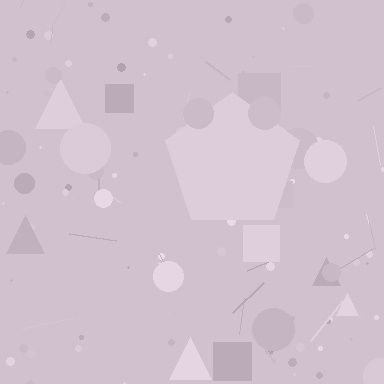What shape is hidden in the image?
A pentagon is hidden in the image.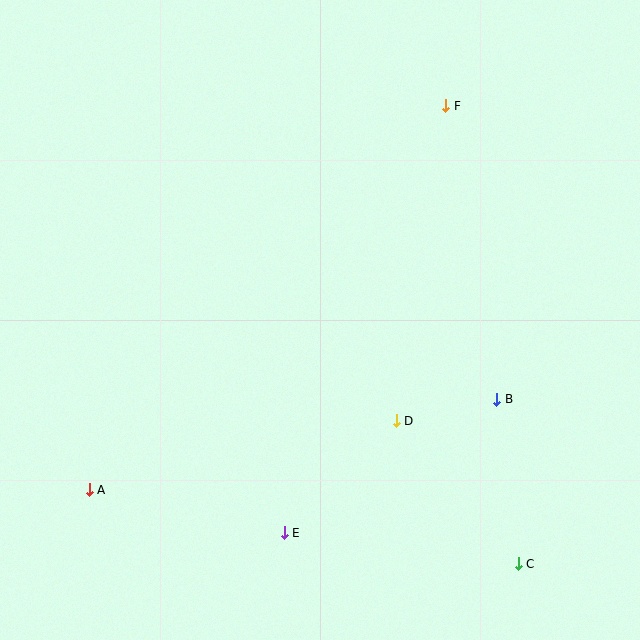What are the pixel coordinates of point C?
Point C is at (518, 564).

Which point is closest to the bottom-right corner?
Point C is closest to the bottom-right corner.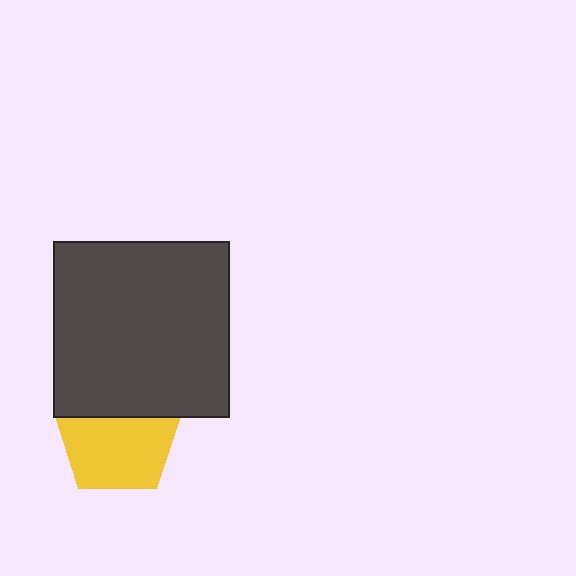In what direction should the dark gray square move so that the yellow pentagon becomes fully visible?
The dark gray square should move up. That is the shortest direction to clear the overlap and leave the yellow pentagon fully visible.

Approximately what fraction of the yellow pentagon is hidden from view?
Roughly 32% of the yellow pentagon is hidden behind the dark gray square.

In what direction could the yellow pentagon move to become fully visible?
The yellow pentagon could move down. That would shift it out from behind the dark gray square entirely.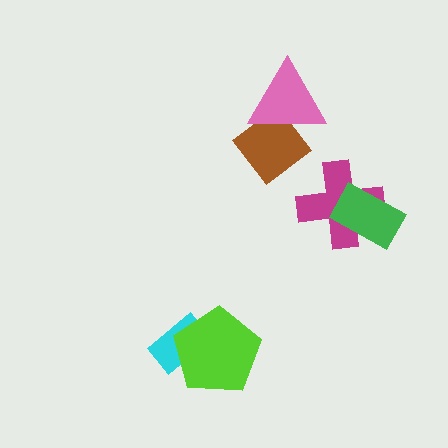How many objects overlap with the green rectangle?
1 object overlaps with the green rectangle.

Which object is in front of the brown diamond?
The pink triangle is in front of the brown diamond.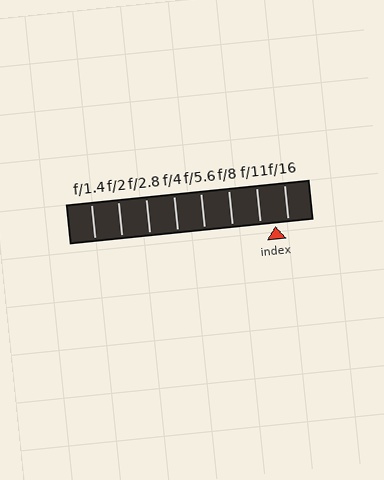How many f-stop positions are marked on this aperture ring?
There are 8 f-stop positions marked.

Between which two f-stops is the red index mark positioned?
The index mark is between f/11 and f/16.